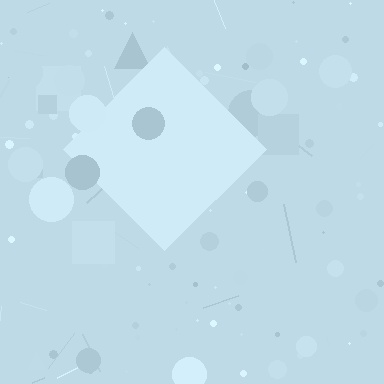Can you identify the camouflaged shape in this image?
The camouflaged shape is a diamond.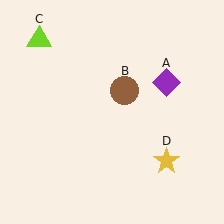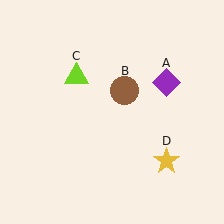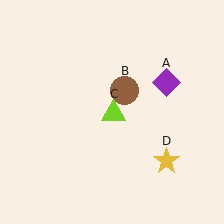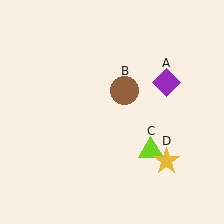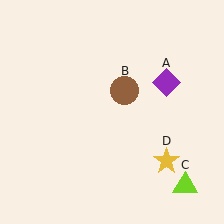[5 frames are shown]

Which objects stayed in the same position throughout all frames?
Purple diamond (object A) and brown circle (object B) and yellow star (object D) remained stationary.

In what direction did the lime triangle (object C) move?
The lime triangle (object C) moved down and to the right.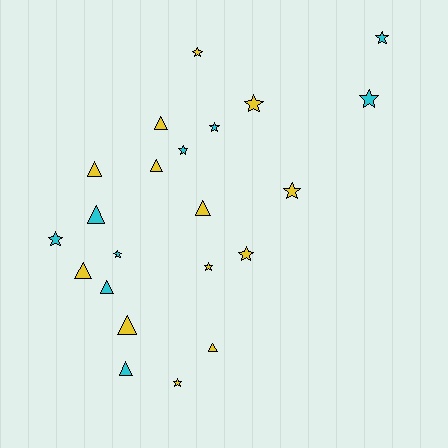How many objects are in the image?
There are 22 objects.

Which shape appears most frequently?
Star, with 12 objects.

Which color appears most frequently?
Yellow, with 13 objects.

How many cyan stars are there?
There are 6 cyan stars.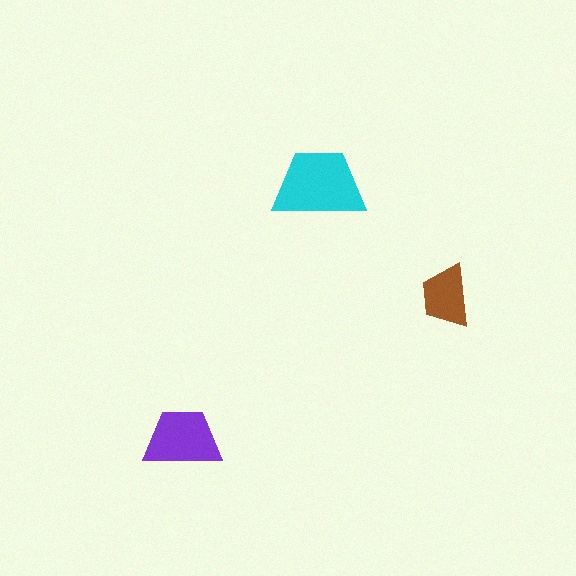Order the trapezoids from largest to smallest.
the cyan one, the purple one, the brown one.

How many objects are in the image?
There are 3 objects in the image.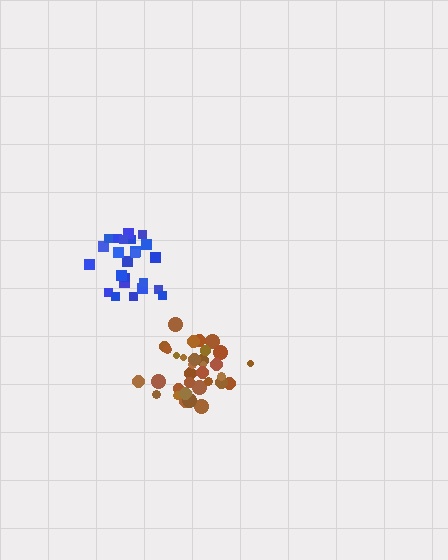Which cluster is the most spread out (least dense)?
Blue.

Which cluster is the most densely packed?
Brown.